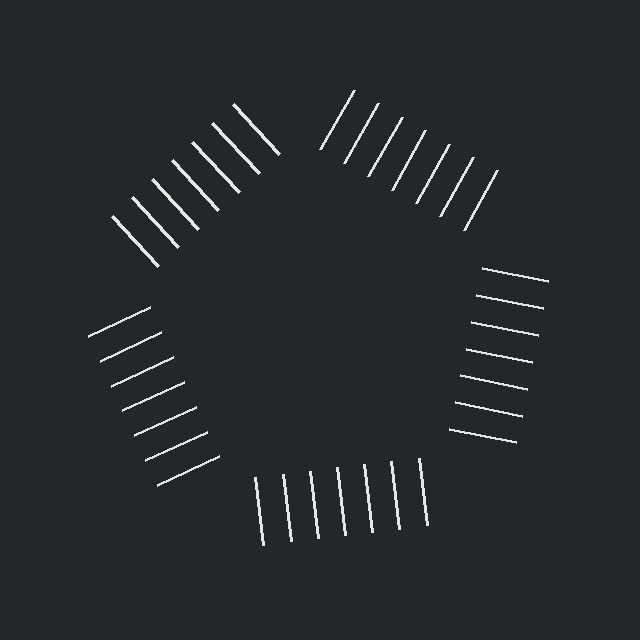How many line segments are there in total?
35 — 7 along each of the 5 edges.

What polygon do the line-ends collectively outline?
An illusory pentagon — the line segments terminate on its edges but no continuous stroke is drawn.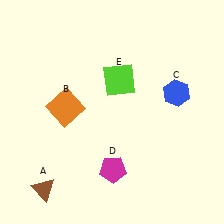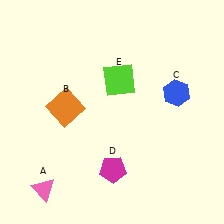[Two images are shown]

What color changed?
The triangle (A) changed from brown in Image 1 to pink in Image 2.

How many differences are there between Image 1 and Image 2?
There is 1 difference between the two images.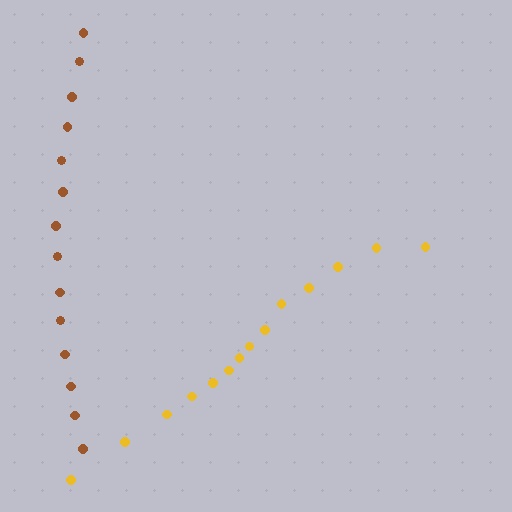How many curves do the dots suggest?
There are 2 distinct paths.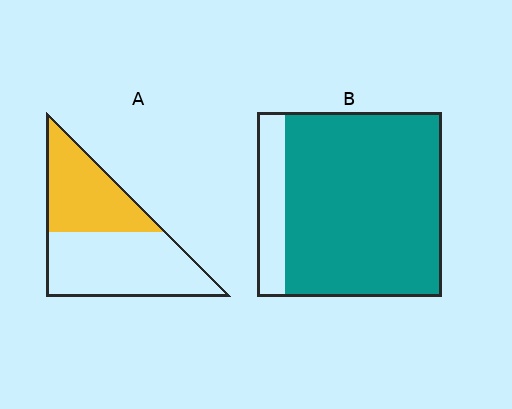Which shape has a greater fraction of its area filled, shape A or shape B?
Shape B.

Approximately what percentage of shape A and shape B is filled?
A is approximately 40% and B is approximately 85%.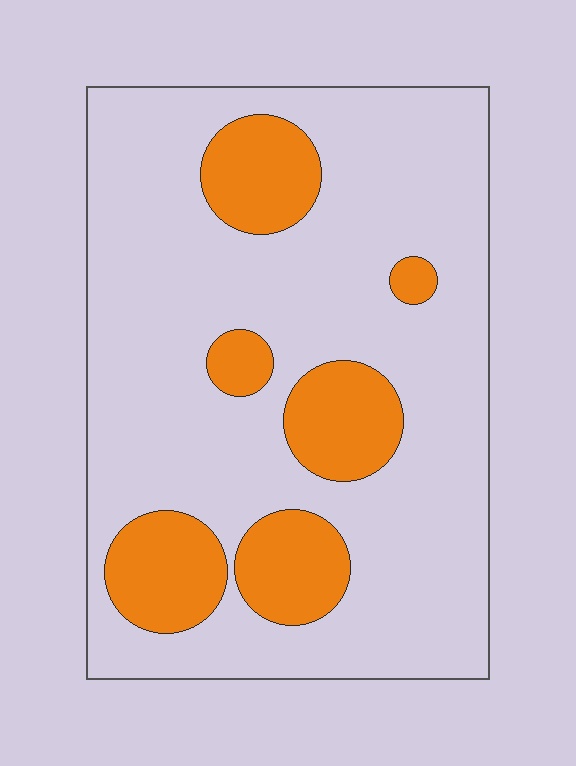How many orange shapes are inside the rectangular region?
6.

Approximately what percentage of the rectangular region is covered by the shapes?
Approximately 20%.